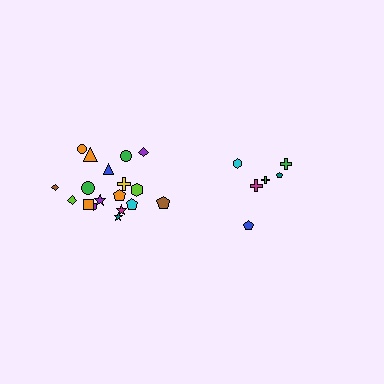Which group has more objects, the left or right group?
The left group.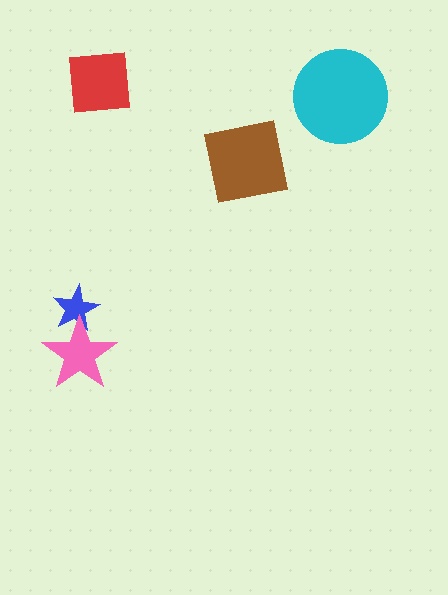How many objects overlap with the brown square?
0 objects overlap with the brown square.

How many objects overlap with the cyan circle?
0 objects overlap with the cyan circle.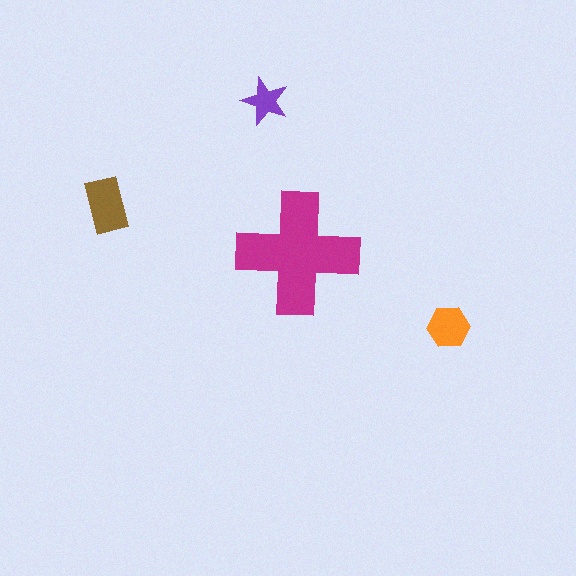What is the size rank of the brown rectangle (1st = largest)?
2nd.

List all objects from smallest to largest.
The purple star, the orange hexagon, the brown rectangle, the magenta cross.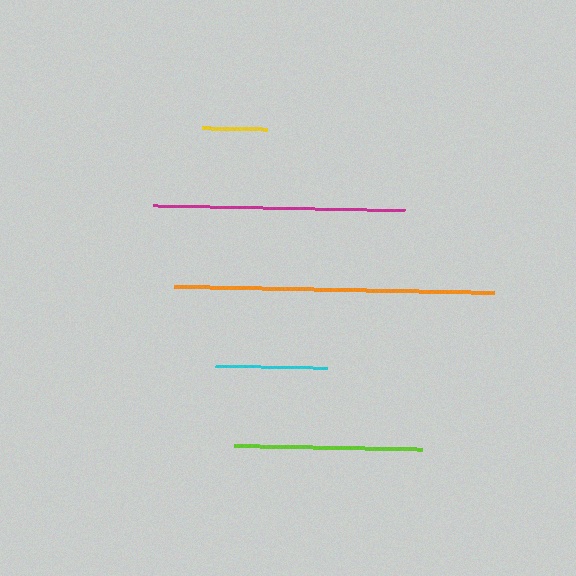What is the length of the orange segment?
The orange segment is approximately 320 pixels long.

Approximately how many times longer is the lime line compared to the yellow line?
The lime line is approximately 2.9 times the length of the yellow line.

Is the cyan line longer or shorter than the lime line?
The lime line is longer than the cyan line.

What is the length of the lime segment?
The lime segment is approximately 188 pixels long.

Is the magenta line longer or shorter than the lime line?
The magenta line is longer than the lime line.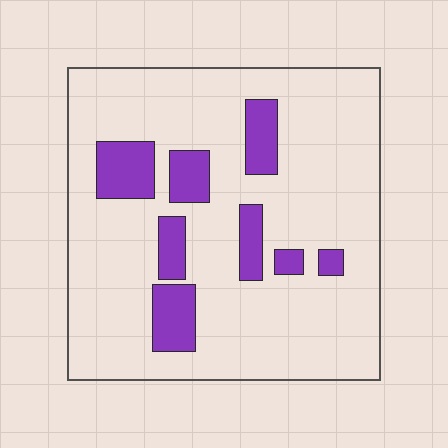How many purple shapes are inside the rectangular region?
8.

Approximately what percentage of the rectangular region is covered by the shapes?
Approximately 15%.